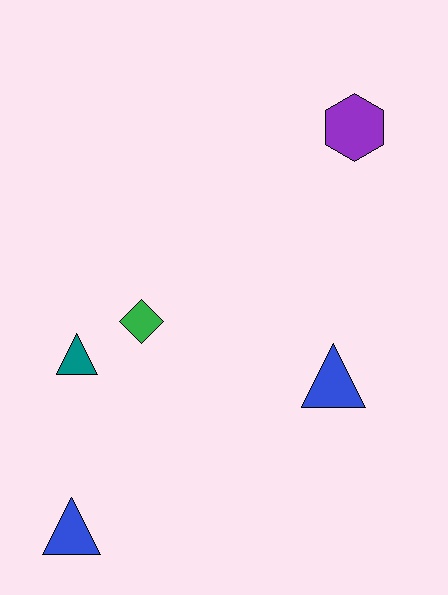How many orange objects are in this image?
There are no orange objects.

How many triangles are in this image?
There are 3 triangles.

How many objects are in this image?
There are 5 objects.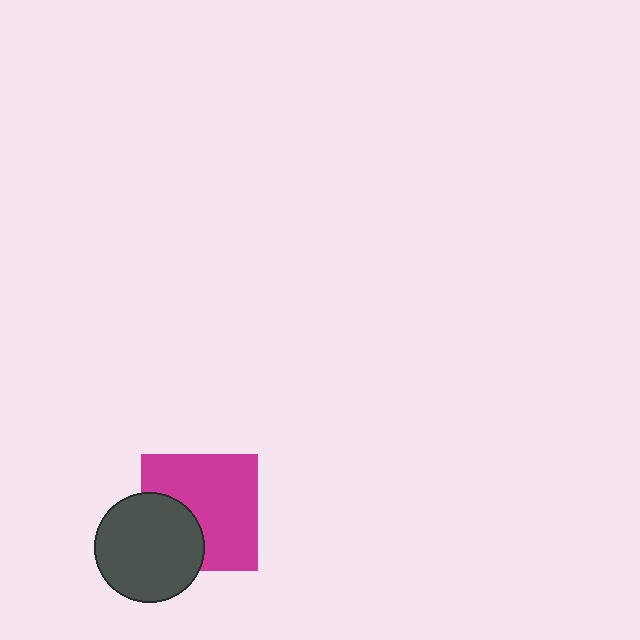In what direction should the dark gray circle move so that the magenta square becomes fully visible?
The dark gray circle should move toward the lower-left. That is the shortest direction to clear the overlap and leave the magenta square fully visible.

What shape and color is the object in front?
The object in front is a dark gray circle.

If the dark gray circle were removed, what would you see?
You would see the complete magenta square.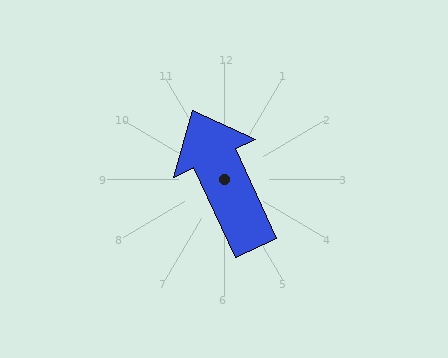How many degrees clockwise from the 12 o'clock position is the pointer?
Approximately 335 degrees.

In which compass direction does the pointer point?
Northwest.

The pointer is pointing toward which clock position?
Roughly 11 o'clock.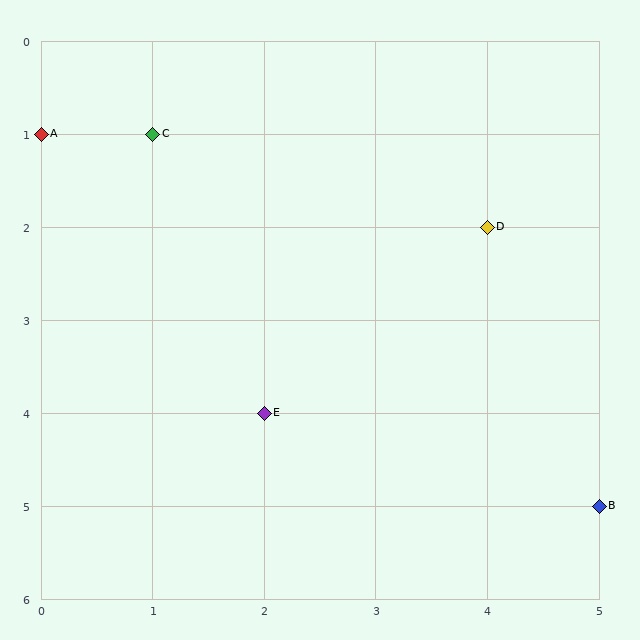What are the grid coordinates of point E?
Point E is at grid coordinates (2, 4).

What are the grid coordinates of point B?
Point B is at grid coordinates (5, 5).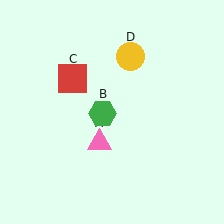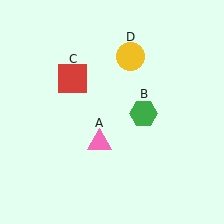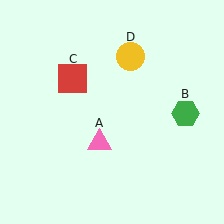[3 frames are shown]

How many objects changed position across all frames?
1 object changed position: green hexagon (object B).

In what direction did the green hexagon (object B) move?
The green hexagon (object B) moved right.